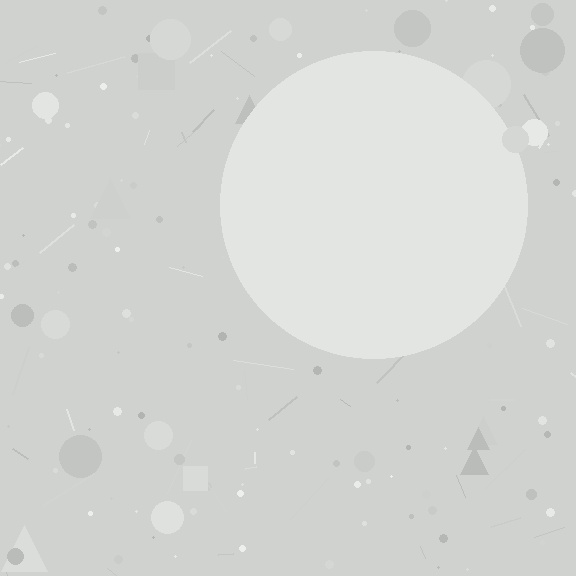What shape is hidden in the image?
A circle is hidden in the image.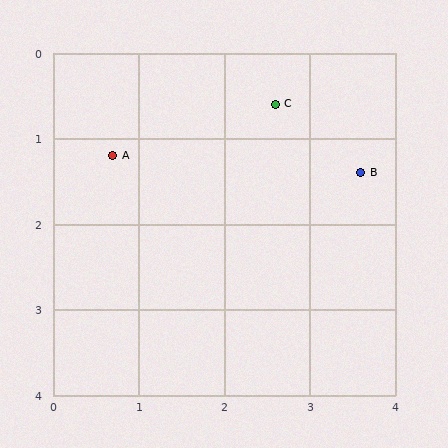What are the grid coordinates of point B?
Point B is at approximately (3.6, 1.4).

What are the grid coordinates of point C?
Point C is at approximately (2.6, 0.6).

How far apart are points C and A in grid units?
Points C and A are about 2.0 grid units apart.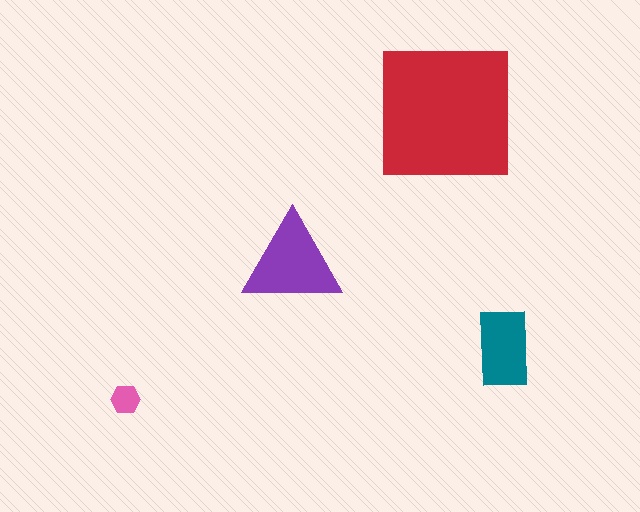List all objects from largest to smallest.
The red square, the purple triangle, the teal rectangle, the pink hexagon.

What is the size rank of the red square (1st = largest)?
1st.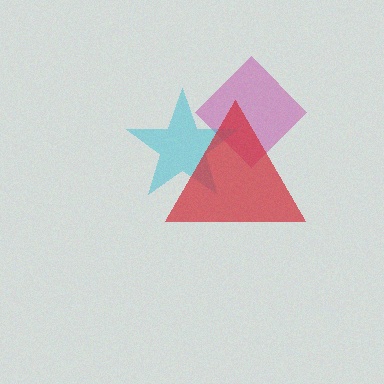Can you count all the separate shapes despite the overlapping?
Yes, there are 3 separate shapes.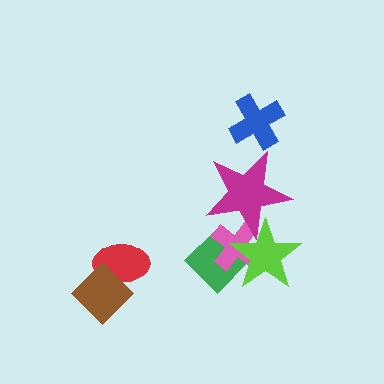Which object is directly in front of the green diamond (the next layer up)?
The pink cross is directly in front of the green diamond.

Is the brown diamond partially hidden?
No, no other shape covers it.